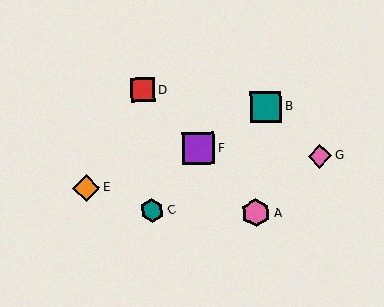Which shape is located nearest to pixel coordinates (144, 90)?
The red square (labeled D) at (143, 90) is nearest to that location.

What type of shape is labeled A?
Shape A is a pink hexagon.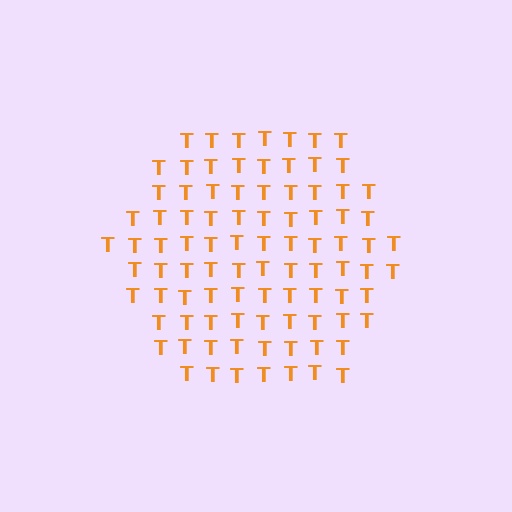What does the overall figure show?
The overall figure shows a hexagon.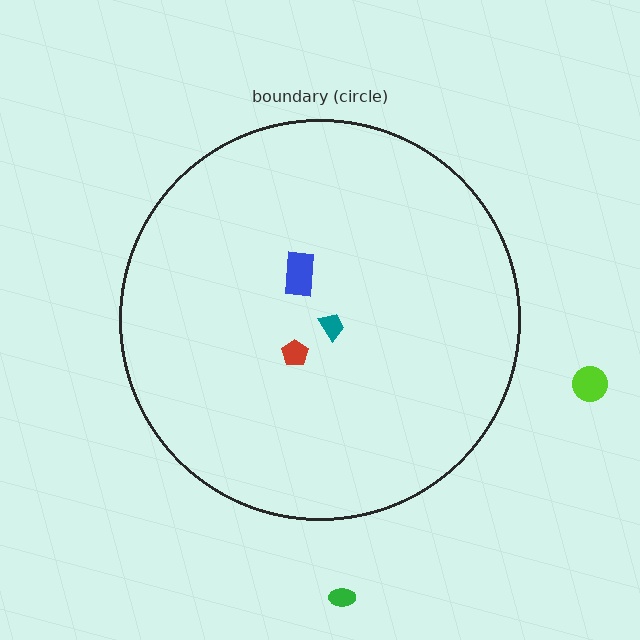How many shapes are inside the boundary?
3 inside, 2 outside.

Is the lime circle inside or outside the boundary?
Outside.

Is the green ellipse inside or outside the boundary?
Outside.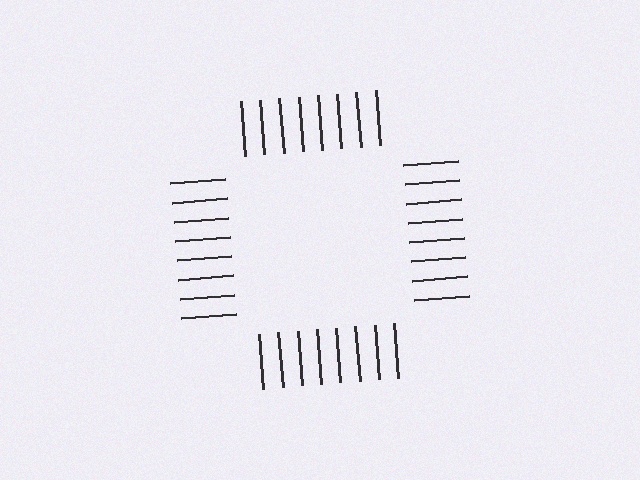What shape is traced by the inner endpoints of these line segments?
An illusory square — the line segments terminate on its edges but no continuous stroke is drawn.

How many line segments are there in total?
32 — 8 along each of the 4 edges.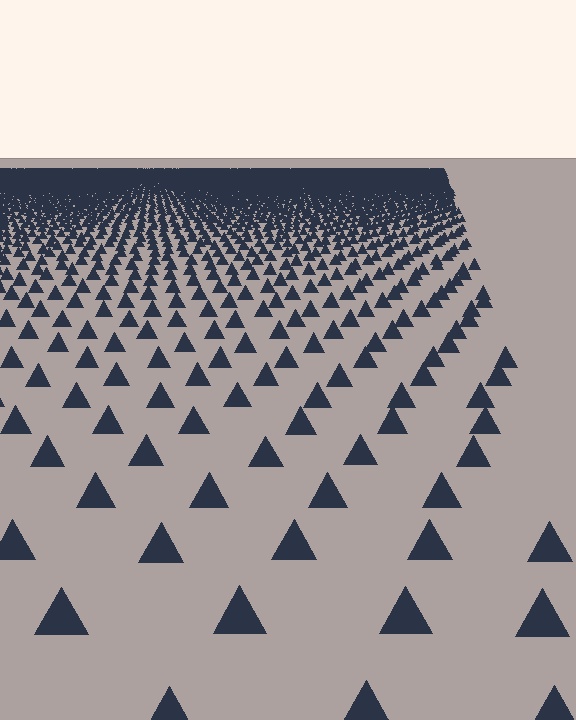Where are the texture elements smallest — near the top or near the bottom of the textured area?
Near the top.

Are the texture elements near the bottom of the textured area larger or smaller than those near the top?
Larger. Near the bottom, elements are closer to the viewer and appear at a bigger on-screen size.